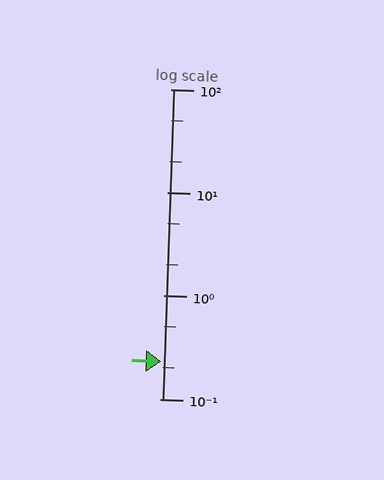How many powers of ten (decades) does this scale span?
The scale spans 3 decades, from 0.1 to 100.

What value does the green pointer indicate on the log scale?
The pointer indicates approximately 0.23.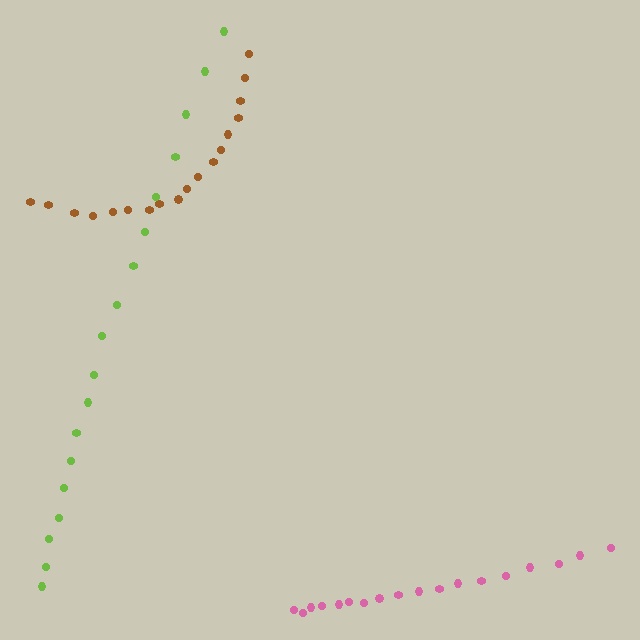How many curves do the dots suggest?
There are 3 distinct paths.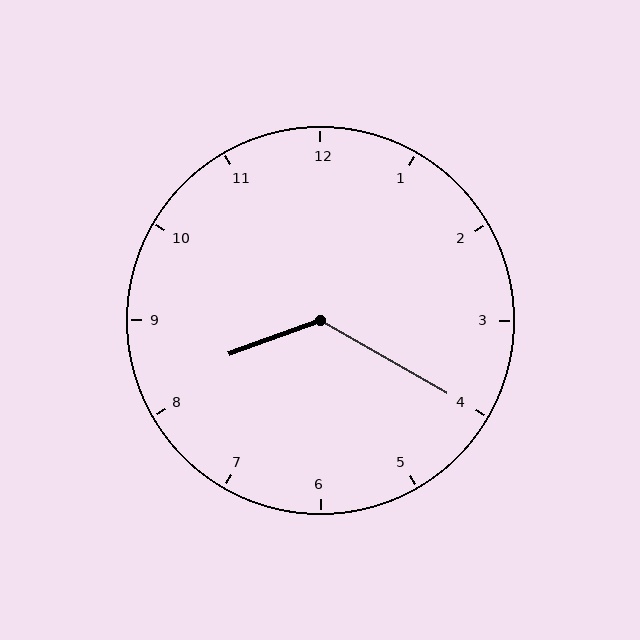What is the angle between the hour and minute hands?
Approximately 130 degrees.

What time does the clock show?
8:20.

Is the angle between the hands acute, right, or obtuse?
It is obtuse.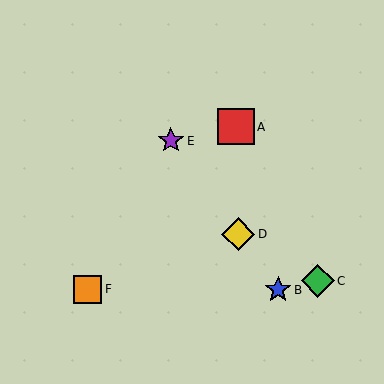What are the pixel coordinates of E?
Object E is at (171, 141).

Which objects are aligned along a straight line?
Objects B, D, E are aligned along a straight line.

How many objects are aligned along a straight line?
3 objects (B, D, E) are aligned along a straight line.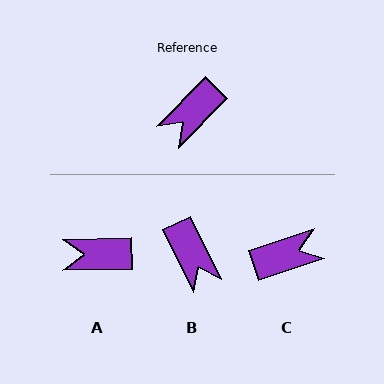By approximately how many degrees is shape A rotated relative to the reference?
Approximately 44 degrees clockwise.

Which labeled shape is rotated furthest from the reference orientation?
C, about 153 degrees away.